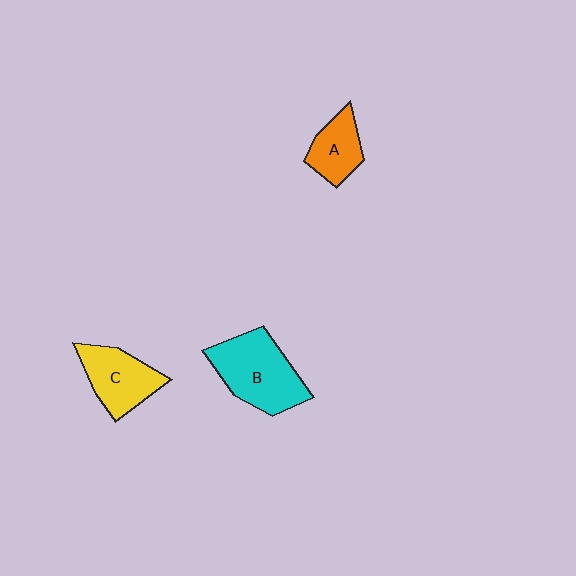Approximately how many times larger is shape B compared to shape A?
Approximately 1.8 times.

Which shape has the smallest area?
Shape A (orange).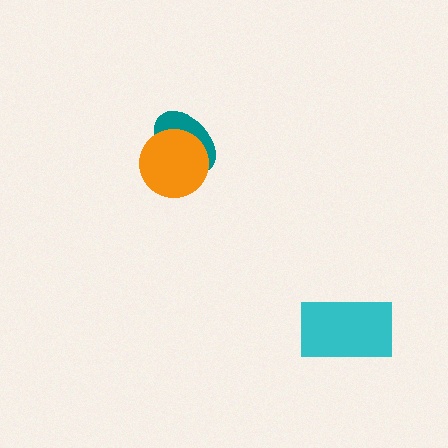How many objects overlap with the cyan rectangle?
0 objects overlap with the cyan rectangle.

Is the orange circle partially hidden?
No, no other shape covers it.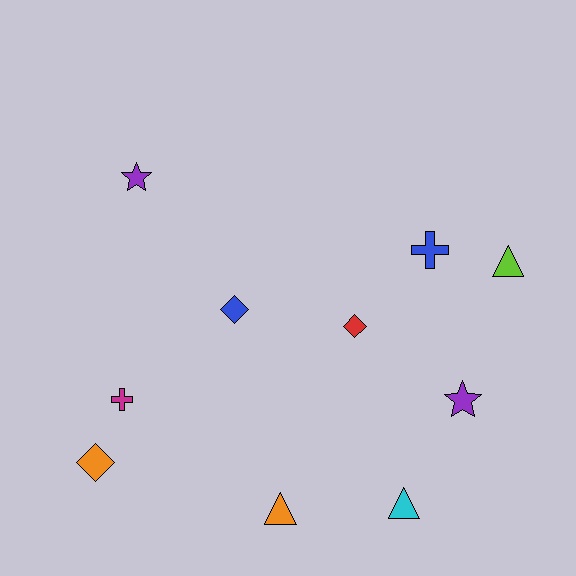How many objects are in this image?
There are 10 objects.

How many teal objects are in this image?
There are no teal objects.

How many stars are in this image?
There are 2 stars.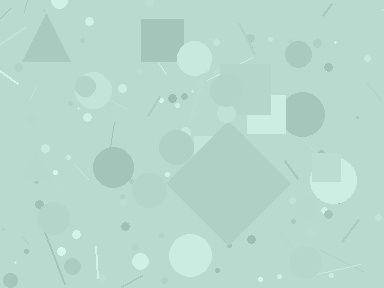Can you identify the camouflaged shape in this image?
The camouflaged shape is a diamond.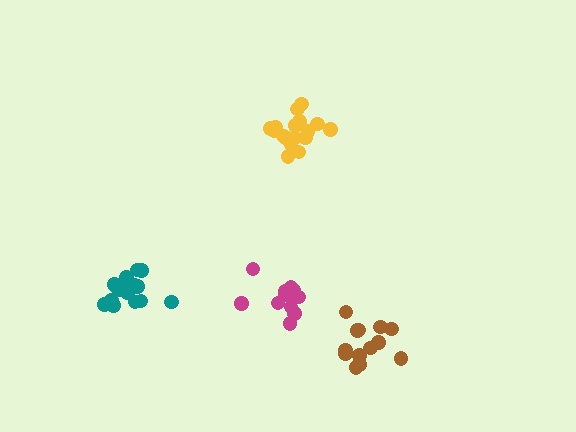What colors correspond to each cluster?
The clusters are colored: teal, yellow, magenta, brown.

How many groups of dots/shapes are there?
There are 4 groups.